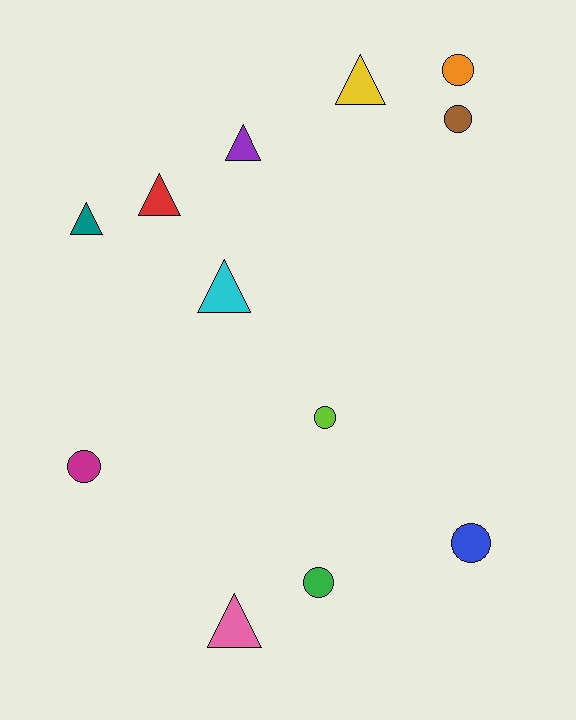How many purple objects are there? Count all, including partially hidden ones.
There is 1 purple object.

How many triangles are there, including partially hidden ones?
There are 6 triangles.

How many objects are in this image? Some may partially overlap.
There are 12 objects.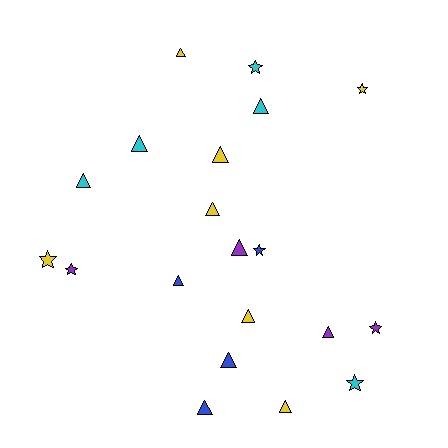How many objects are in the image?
There are 20 objects.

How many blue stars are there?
There is 1 blue star.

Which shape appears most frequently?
Triangle, with 13 objects.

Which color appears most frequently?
Yellow, with 7 objects.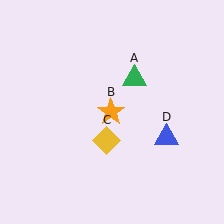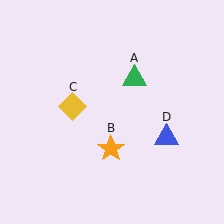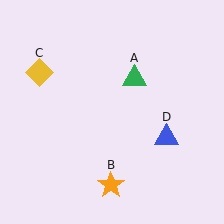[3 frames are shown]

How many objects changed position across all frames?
2 objects changed position: orange star (object B), yellow diamond (object C).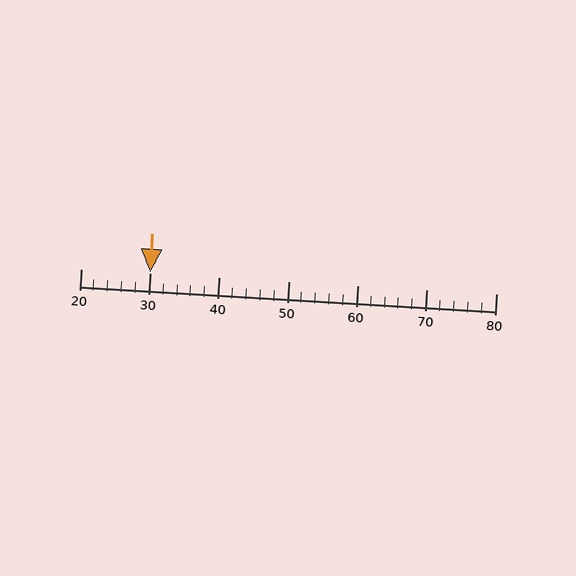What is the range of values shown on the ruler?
The ruler shows values from 20 to 80.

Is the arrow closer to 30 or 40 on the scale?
The arrow is closer to 30.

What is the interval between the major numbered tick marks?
The major tick marks are spaced 10 units apart.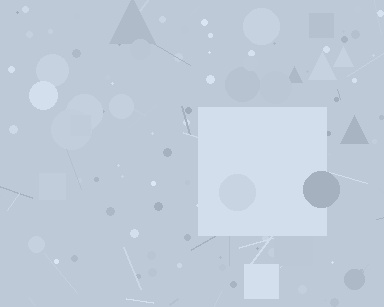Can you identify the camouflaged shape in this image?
The camouflaged shape is a square.